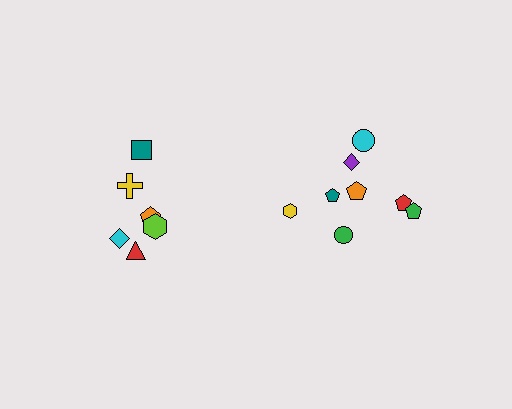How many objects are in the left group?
There are 6 objects.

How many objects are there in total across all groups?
There are 14 objects.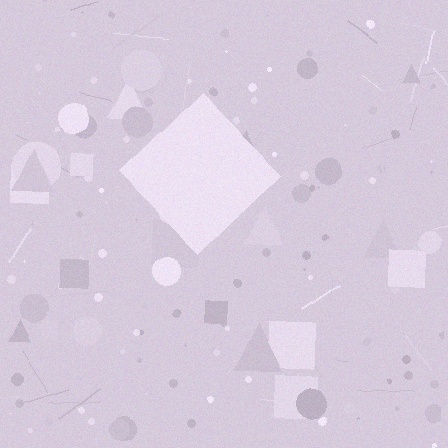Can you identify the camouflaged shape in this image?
The camouflaged shape is a diamond.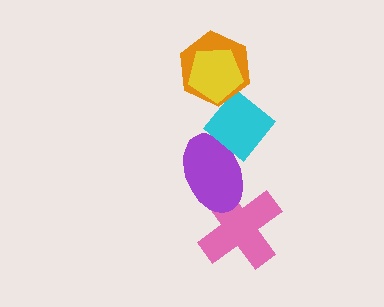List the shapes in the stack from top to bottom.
From top to bottom: the yellow pentagon, the orange hexagon, the cyan diamond, the purple ellipse, the pink cross.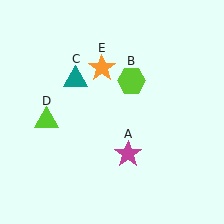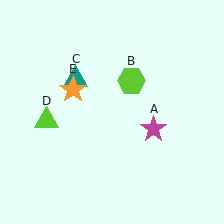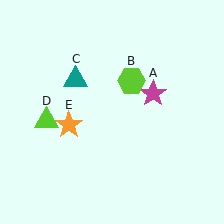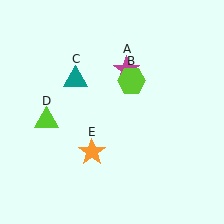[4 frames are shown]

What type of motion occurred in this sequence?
The magenta star (object A), orange star (object E) rotated counterclockwise around the center of the scene.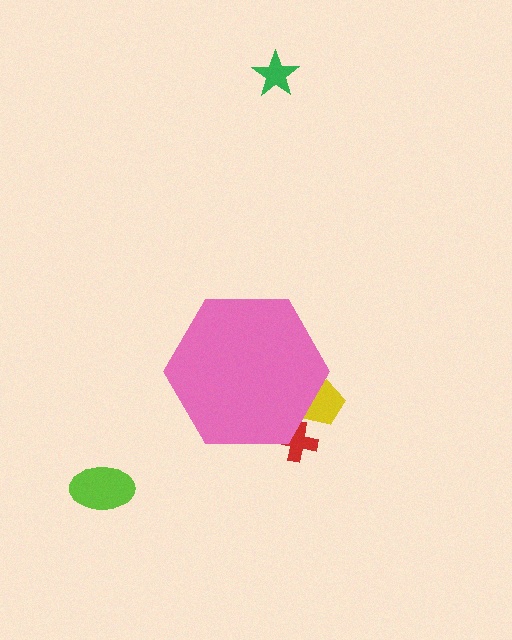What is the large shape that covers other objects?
A pink hexagon.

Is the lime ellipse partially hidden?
No, the lime ellipse is fully visible.